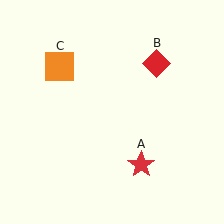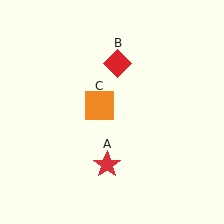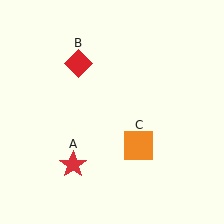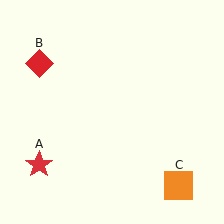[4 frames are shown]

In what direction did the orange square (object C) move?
The orange square (object C) moved down and to the right.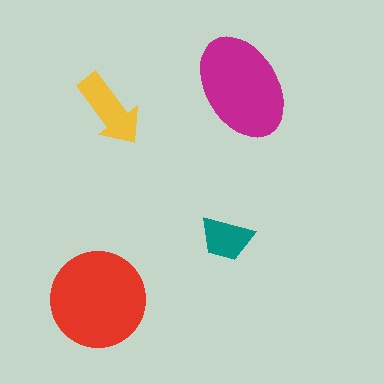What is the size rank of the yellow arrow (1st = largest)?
3rd.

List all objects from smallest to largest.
The teal trapezoid, the yellow arrow, the magenta ellipse, the red circle.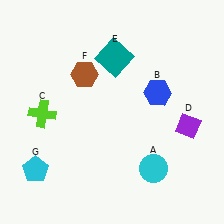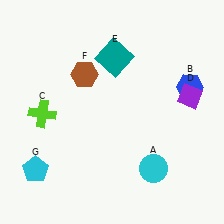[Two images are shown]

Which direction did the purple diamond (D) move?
The purple diamond (D) moved up.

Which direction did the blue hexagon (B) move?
The blue hexagon (B) moved right.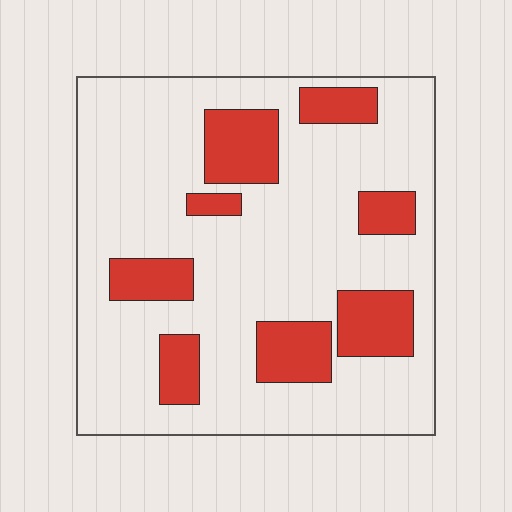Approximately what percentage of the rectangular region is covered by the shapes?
Approximately 20%.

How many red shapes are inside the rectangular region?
8.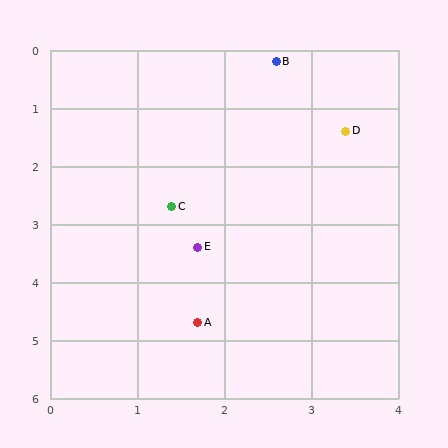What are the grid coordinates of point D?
Point D is at approximately (3.4, 1.4).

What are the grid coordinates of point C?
Point C is at approximately (1.4, 2.7).